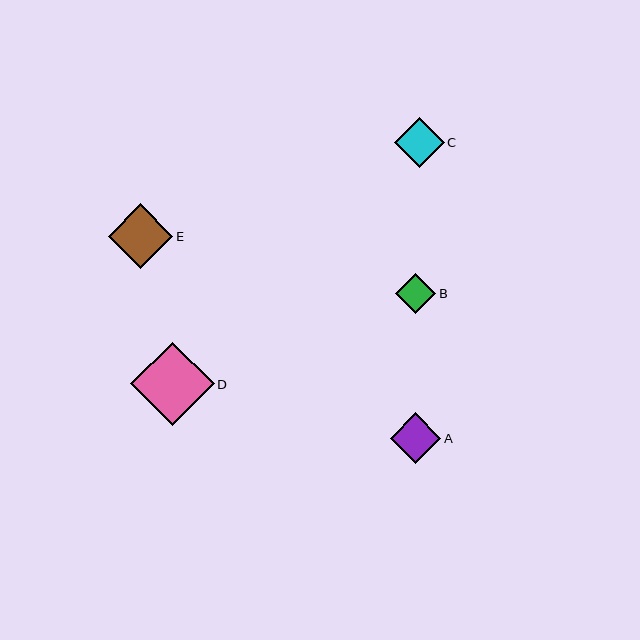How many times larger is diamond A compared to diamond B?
Diamond A is approximately 1.2 times the size of diamond B.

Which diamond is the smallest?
Diamond B is the smallest with a size of approximately 41 pixels.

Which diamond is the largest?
Diamond D is the largest with a size of approximately 83 pixels.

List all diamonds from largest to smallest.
From largest to smallest: D, E, A, C, B.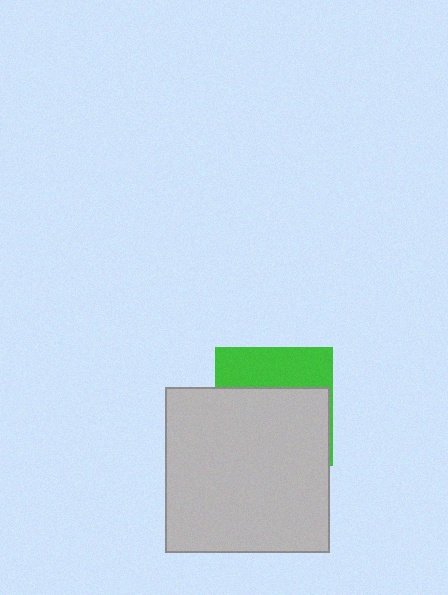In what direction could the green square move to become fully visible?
The green square could move up. That would shift it out from behind the light gray square entirely.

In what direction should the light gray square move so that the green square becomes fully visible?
The light gray square should move down. That is the shortest direction to clear the overlap and leave the green square fully visible.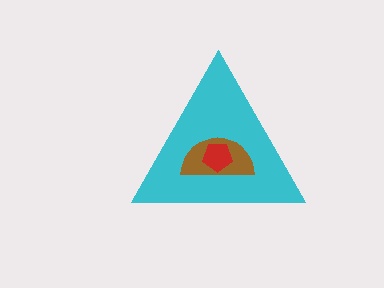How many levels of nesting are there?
3.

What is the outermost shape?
The cyan triangle.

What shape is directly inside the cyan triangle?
The brown semicircle.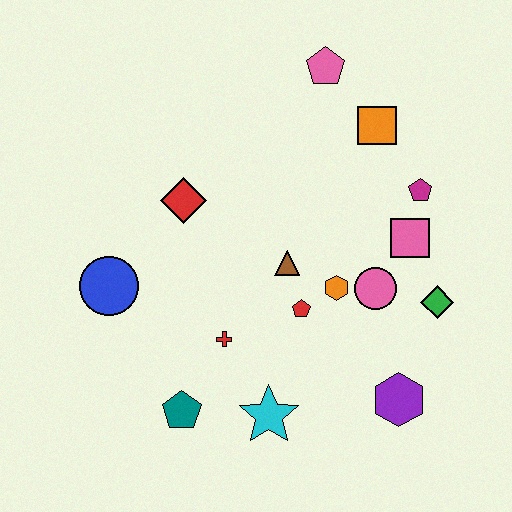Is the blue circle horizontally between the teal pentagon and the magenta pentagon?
No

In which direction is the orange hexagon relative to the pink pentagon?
The orange hexagon is below the pink pentagon.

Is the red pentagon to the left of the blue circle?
No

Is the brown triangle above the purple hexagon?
Yes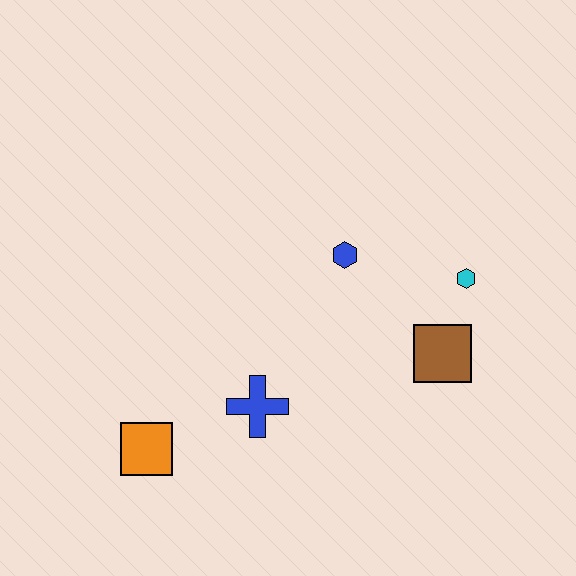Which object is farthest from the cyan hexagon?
The orange square is farthest from the cyan hexagon.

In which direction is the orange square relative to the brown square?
The orange square is to the left of the brown square.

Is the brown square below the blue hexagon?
Yes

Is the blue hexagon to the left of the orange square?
No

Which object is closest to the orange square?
The blue cross is closest to the orange square.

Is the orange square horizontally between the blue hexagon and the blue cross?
No